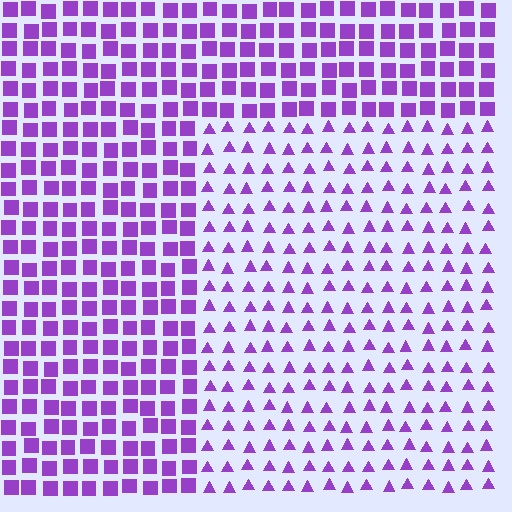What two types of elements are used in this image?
The image uses triangles inside the rectangle region and squares outside it.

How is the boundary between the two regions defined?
The boundary is defined by a change in element shape: triangles inside vs. squares outside. All elements share the same color and spacing.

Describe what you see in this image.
The image is filled with small purple elements arranged in a uniform grid. A rectangle-shaped region contains triangles, while the surrounding area contains squares. The boundary is defined purely by the change in element shape.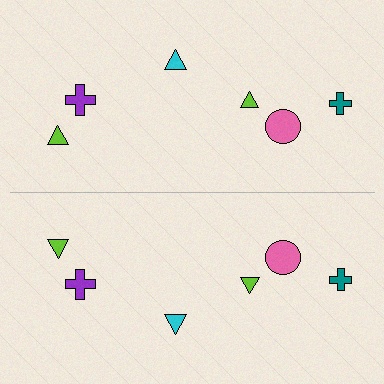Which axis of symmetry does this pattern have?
The pattern has a horizontal axis of symmetry running through the center of the image.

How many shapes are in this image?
There are 12 shapes in this image.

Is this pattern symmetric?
Yes, this pattern has bilateral (reflection) symmetry.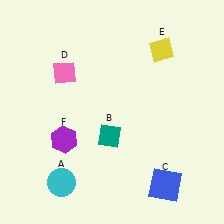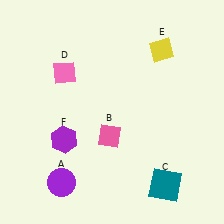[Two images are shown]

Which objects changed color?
A changed from cyan to purple. B changed from teal to pink. C changed from blue to teal.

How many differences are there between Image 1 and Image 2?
There are 3 differences between the two images.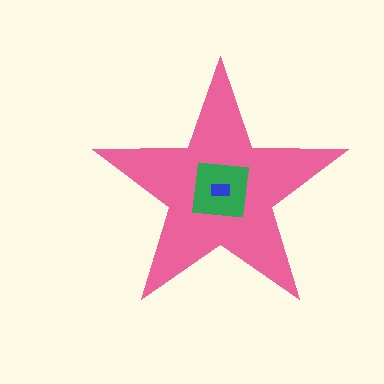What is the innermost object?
The blue rectangle.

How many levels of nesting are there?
3.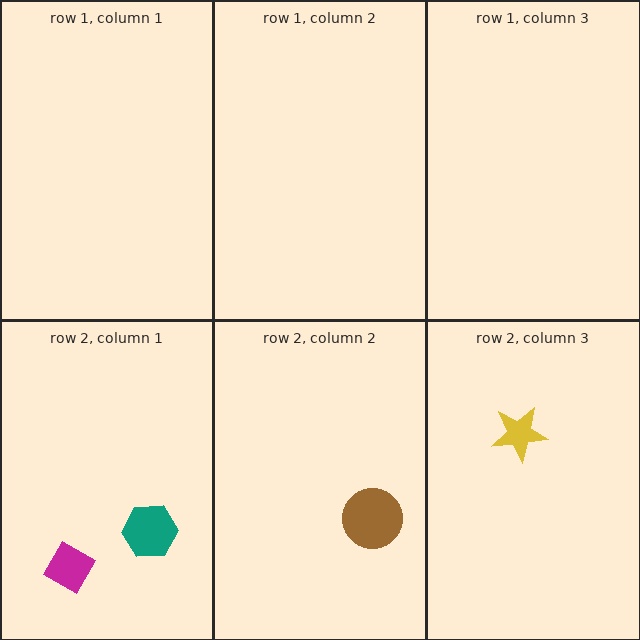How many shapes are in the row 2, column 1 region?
2.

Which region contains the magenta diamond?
The row 2, column 1 region.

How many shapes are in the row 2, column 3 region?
1.